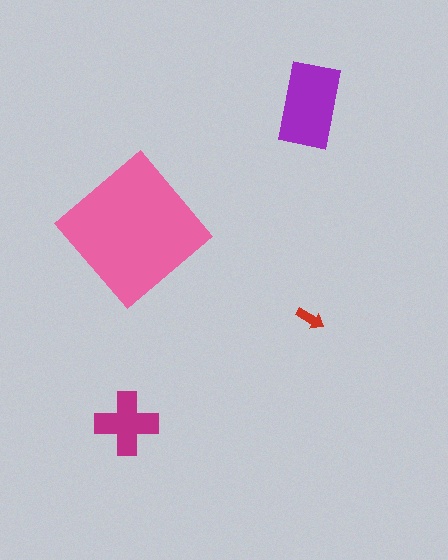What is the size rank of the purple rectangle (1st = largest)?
2nd.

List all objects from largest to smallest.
The pink diamond, the purple rectangle, the magenta cross, the red arrow.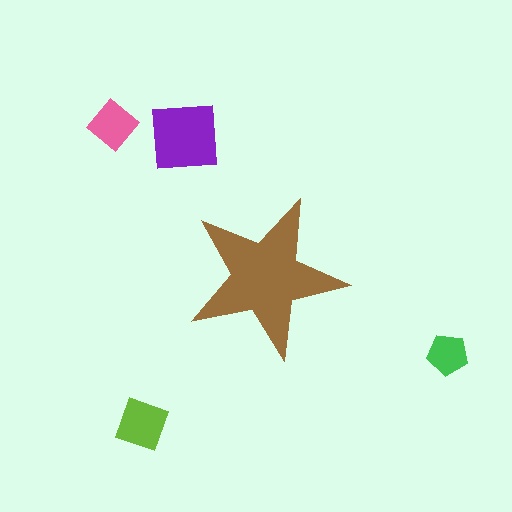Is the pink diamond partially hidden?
No, the pink diamond is fully visible.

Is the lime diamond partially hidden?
No, the lime diamond is fully visible.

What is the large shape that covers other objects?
A brown star.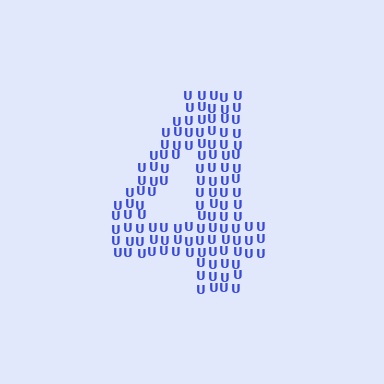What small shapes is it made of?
It is made of small letter U's.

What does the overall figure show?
The overall figure shows the digit 4.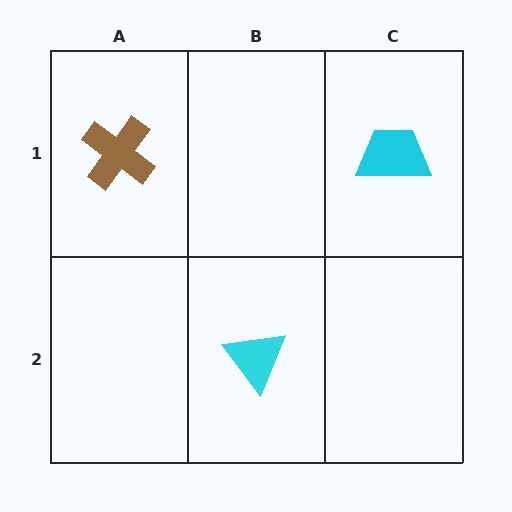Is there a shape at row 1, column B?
No, that cell is empty.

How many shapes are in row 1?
2 shapes.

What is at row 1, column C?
A cyan trapezoid.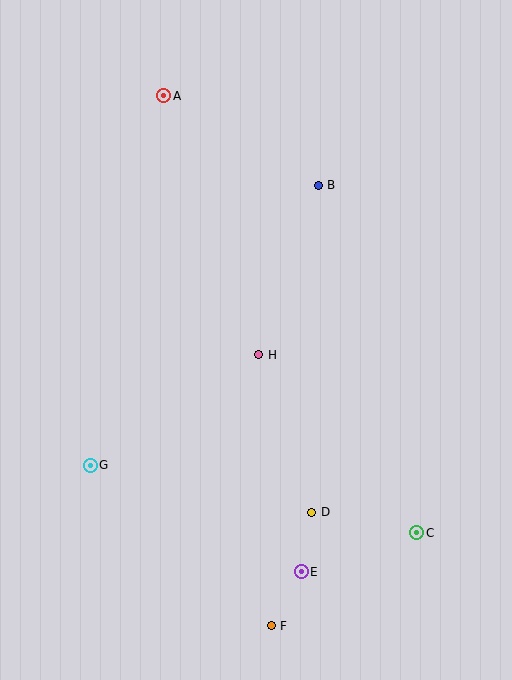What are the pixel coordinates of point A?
Point A is at (164, 96).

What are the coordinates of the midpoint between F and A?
The midpoint between F and A is at (217, 361).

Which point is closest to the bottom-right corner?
Point C is closest to the bottom-right corner.